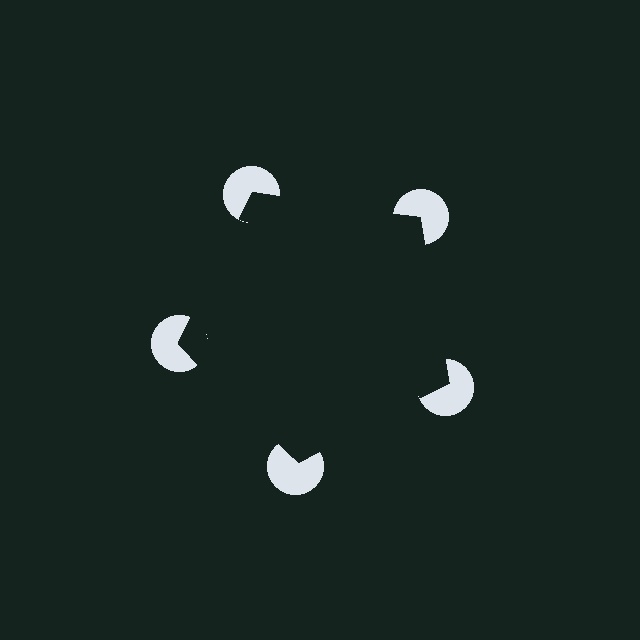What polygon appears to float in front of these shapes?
An illusory pentagon — its edges are inferred from the aligned wedge cuts in the pac-man discs, not physically drawn.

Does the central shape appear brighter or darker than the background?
It typically appears slightly darker than the background, even though no actual brightness change is drawn.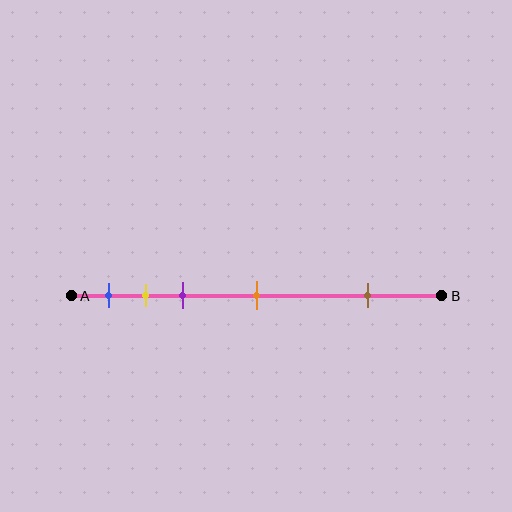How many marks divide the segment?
There are 5 marks dividing the segment.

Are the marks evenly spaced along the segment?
No, the marks are not evenly spaced.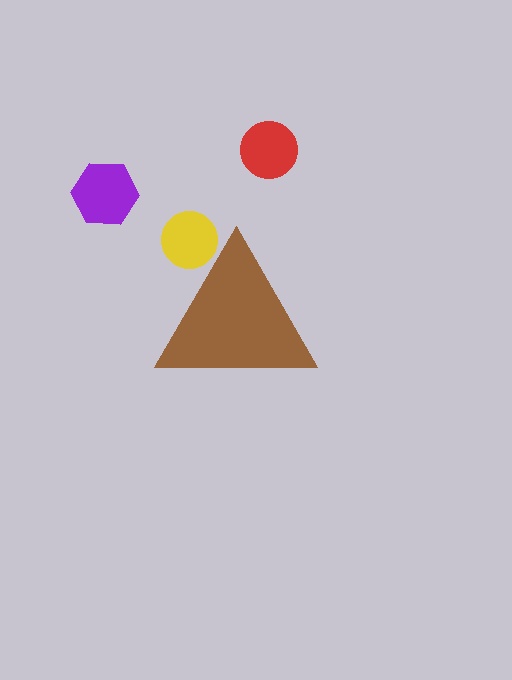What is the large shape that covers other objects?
A brown triangle.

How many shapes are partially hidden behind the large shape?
1 shape is partially hidden.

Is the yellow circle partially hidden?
Yes, the yellow circle is partially hidden behind the brown triangle.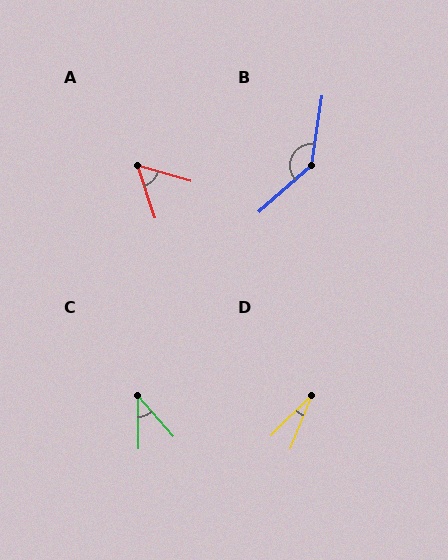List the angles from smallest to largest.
D (24°), C (41°), A (55°), B (140°).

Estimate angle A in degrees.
Approximately 55 degrees.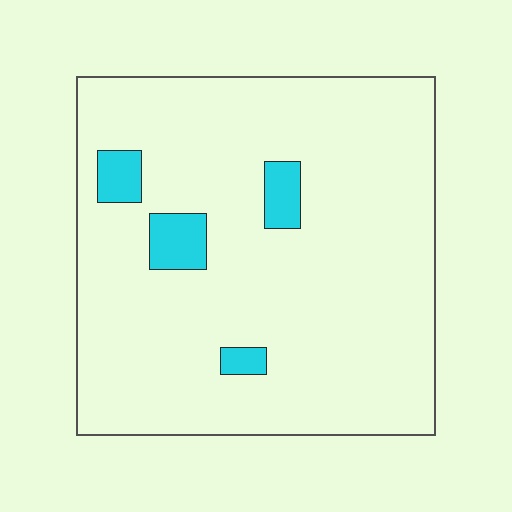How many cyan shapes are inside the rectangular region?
4.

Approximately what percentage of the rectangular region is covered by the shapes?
Approximately 5%.